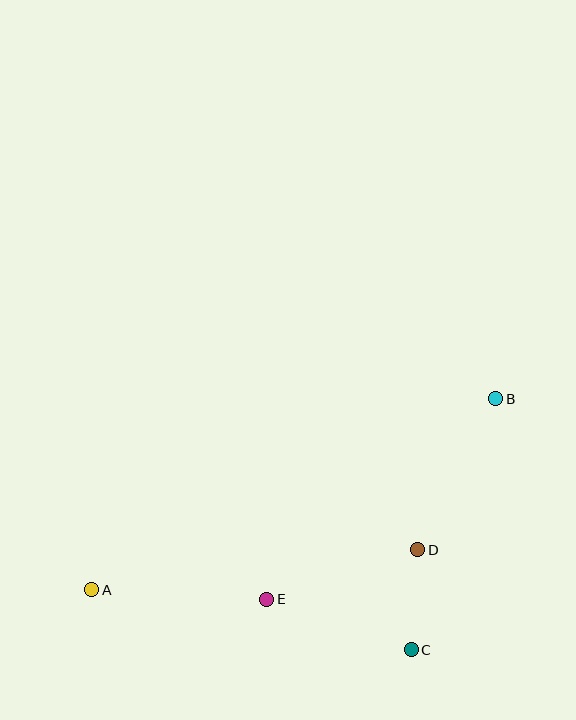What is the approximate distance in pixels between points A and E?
The distance between A and E is approximately 175 pixels.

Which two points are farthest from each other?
Points A and B are farthest from each other.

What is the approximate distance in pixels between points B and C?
The distance between B and C is approximately 265 pixels.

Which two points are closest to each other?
Points C and D are closest to each other.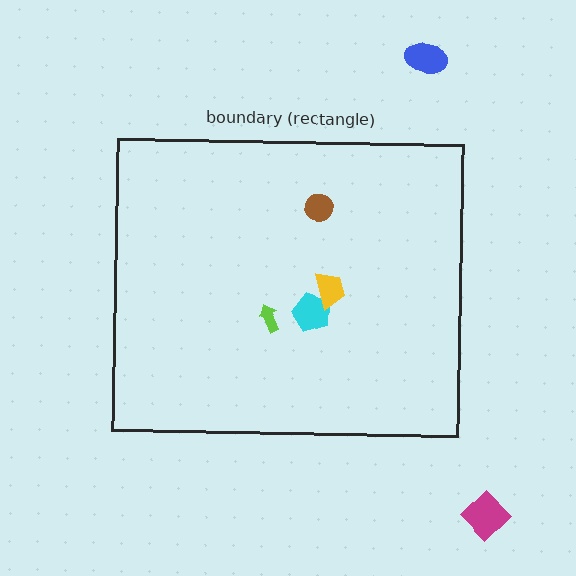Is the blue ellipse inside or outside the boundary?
Outside.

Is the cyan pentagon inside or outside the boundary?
Inside.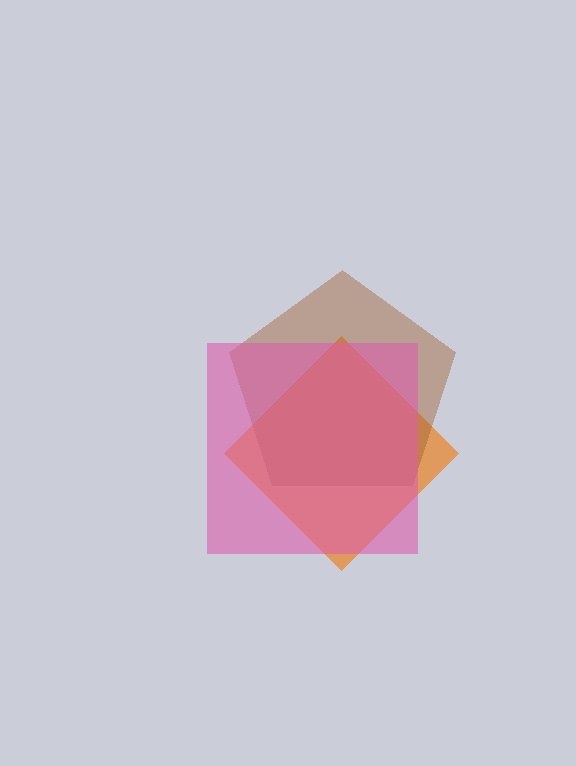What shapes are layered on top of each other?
The layered shapes are: an orange diamond, a brown pentagon, a pink square.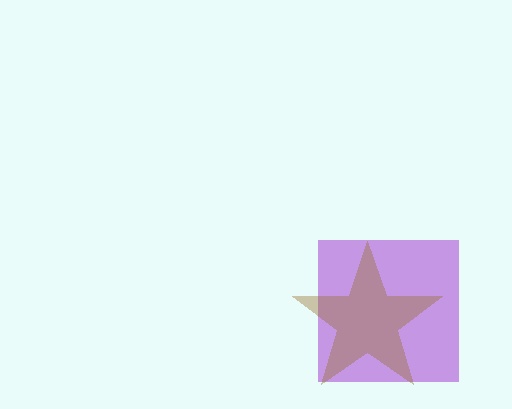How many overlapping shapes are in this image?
There are 2 overlapping shapes in the image.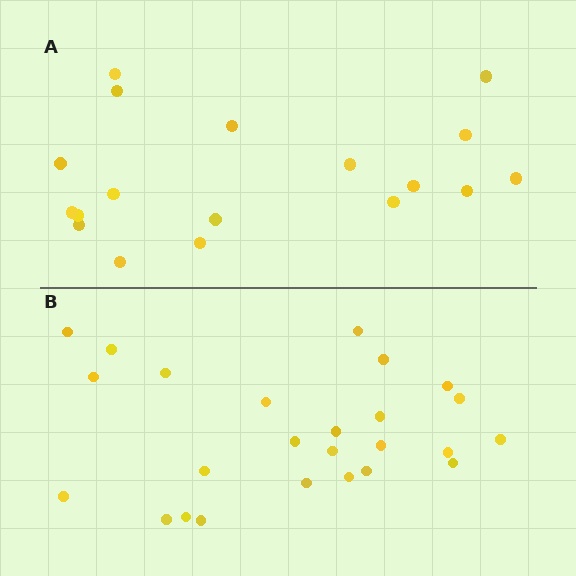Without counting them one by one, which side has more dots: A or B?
Region B (the bottom region) has more dots.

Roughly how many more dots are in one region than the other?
Region B has roughly 8 or so more dots than region A.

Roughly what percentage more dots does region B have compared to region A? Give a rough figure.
About 40% more.